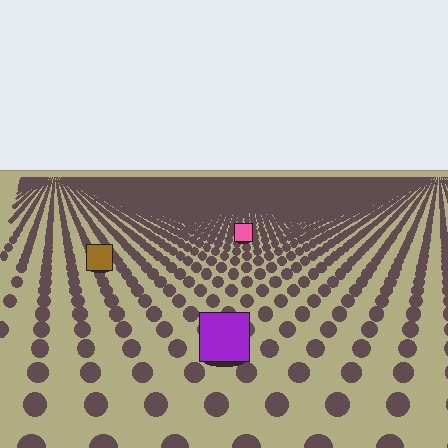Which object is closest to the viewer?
The purple square is closest. The texture marks near it are larger and more spread out.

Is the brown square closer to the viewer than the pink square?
Yes. The brown square is closer — you can tell from the texture gradient: the ground texture is coarser near it.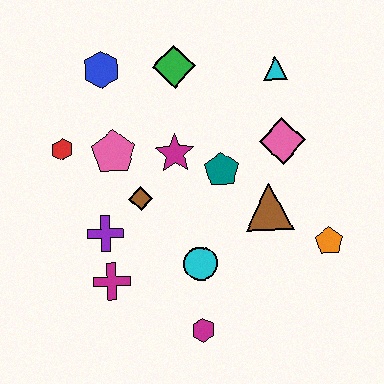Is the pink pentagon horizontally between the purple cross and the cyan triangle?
Yes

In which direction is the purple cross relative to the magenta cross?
The purple cross is above the magenta cross.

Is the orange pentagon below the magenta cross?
No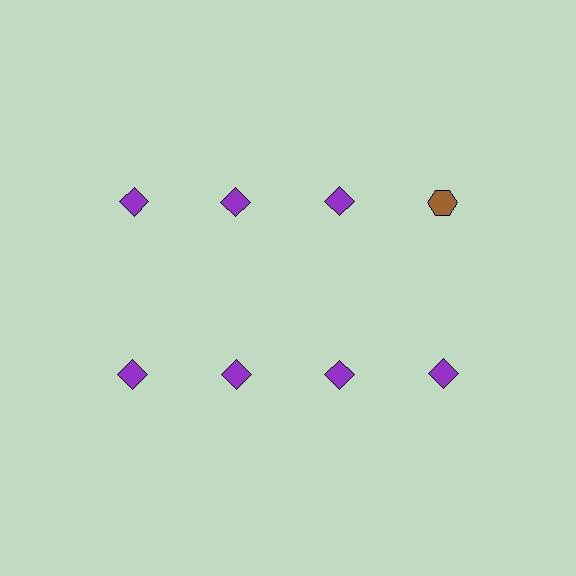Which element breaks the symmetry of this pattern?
The brown hexagon in the top row, second from right column breaks the symmetry. All other shapes are purple diamonds.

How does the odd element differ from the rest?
It differs in both color (brown instead of purple) and shape (hexagon instead of diamond).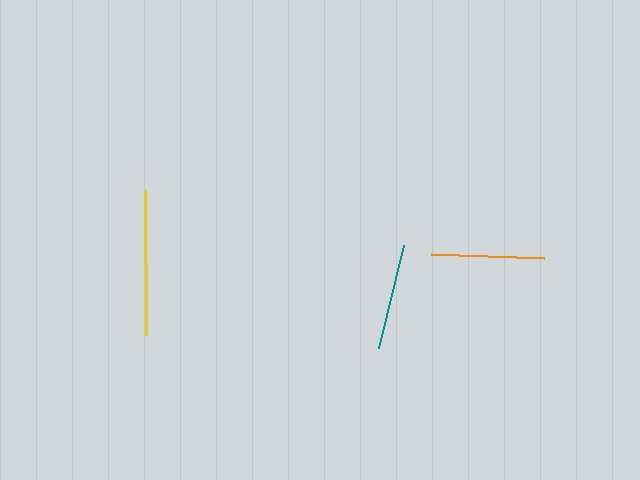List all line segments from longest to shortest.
From longest to shortest: yellow, orange, teal.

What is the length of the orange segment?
The orange segment is approximately 113 pixels long.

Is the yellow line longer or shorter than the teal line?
The yellow line is longer than the teal line.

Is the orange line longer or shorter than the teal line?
The orange line is longer than the teal line.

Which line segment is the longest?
The yellow line is the longest at approximately 144 pixels.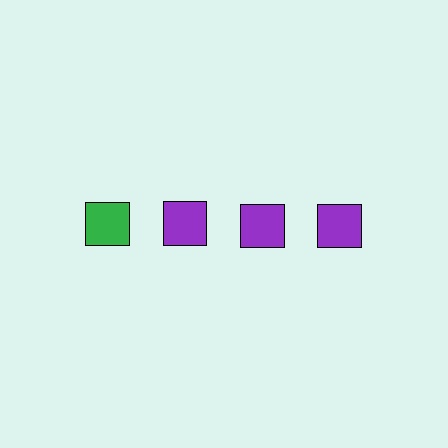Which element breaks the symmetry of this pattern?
The green square in the top row, leftmost column breaks the symmetry. All other shapes are purple squares.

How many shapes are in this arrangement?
There are 4 shapes arranged in a grid pattern.